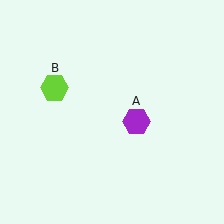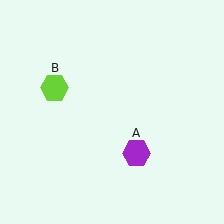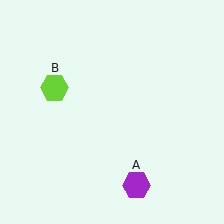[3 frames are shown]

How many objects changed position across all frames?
1 object changed position: purple hexagon (object A).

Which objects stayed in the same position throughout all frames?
Lime hexagon (object B) remained stationary.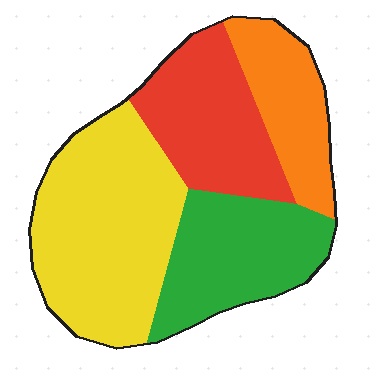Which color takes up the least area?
Orange, at roughly 15%.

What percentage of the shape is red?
Red covers about 25% of the shape.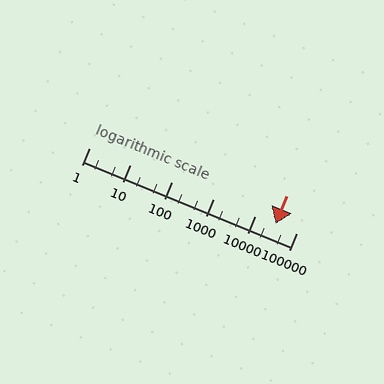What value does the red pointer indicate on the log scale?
The pointer indicates approximately 31000.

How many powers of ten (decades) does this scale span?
The scale spans 5 decades, from 1 to 100000.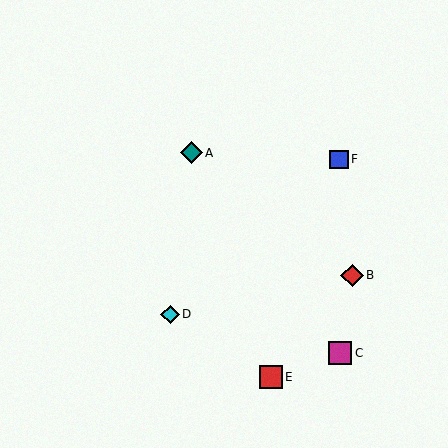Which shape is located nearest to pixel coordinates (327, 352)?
The magenta square (labeled C) at (340, 353) is nearest to that location.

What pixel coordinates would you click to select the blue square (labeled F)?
Click at (339, 160) to select the blue square F.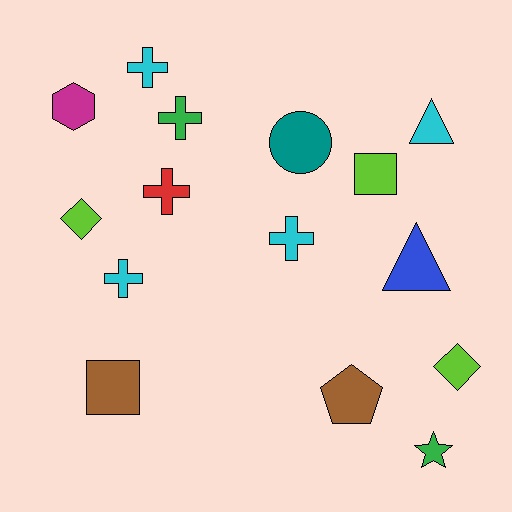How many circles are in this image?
There is 1 circle.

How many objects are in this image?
There are 15 objects.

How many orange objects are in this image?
There are no orange objects.